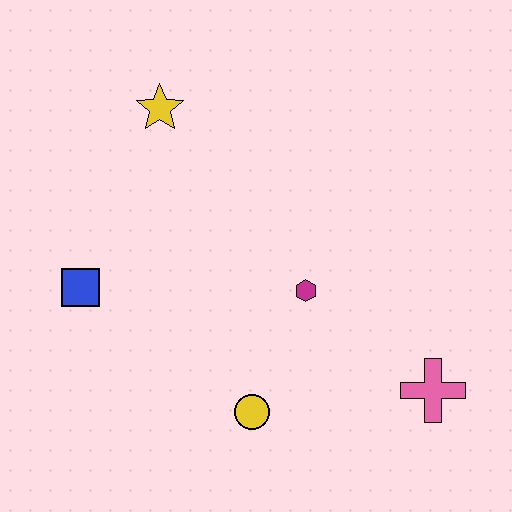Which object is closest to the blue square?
The yellow star is closest to the blue square.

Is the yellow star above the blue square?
Yes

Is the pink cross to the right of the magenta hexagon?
Yes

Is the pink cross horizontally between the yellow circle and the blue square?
No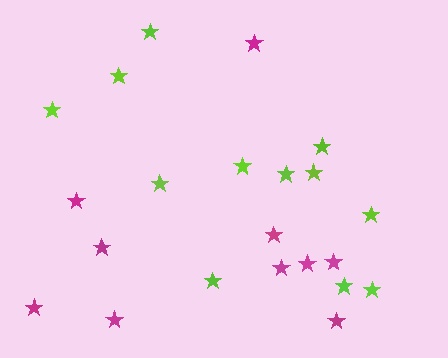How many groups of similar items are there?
There are 2 groups: one group of lime stars (12) and one group of magenta stars (10).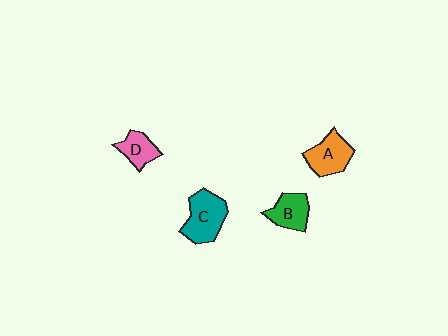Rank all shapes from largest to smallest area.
From largest to smallest: C (teal), A (orange), B (green), D (pink).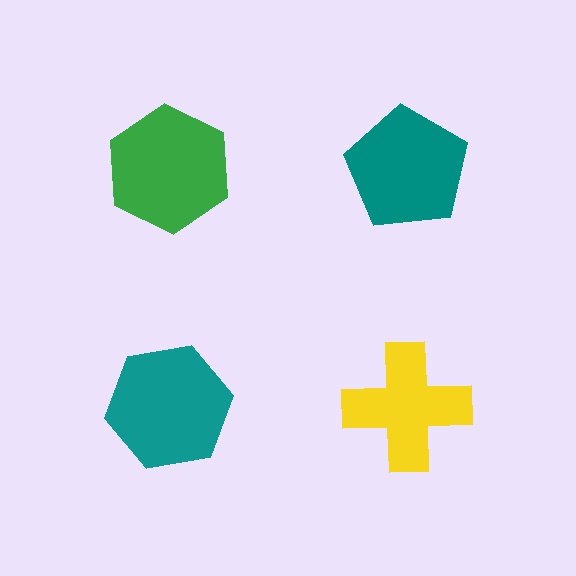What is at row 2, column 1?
A teal hexagon.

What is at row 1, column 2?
A teal pentagon.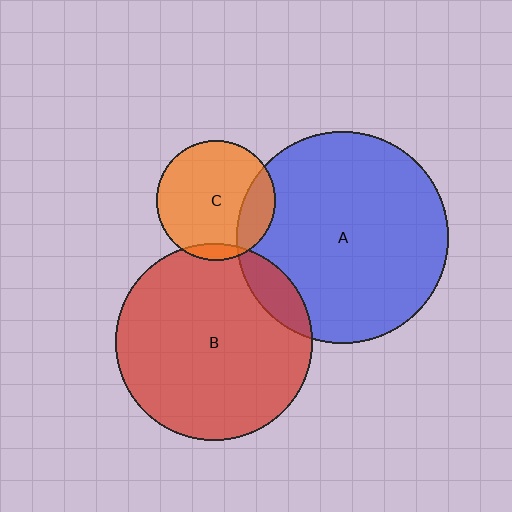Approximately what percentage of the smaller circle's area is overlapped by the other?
Approximately 5%.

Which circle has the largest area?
Circle A (blue).